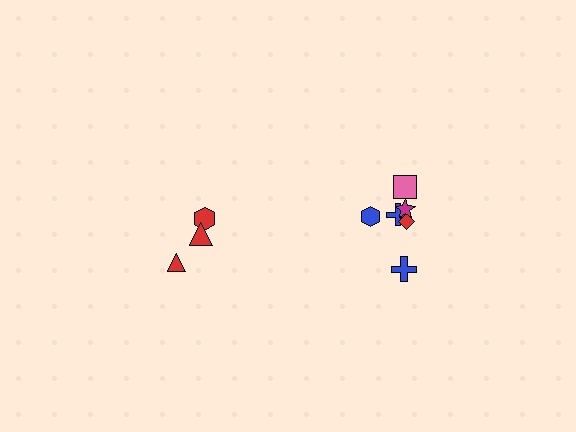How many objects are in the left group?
There are 3 objects.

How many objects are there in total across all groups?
There are 9 objects.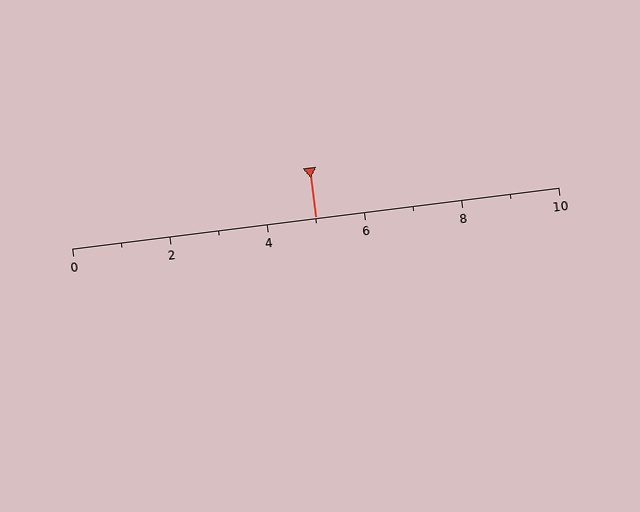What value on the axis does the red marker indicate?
The marker indicates approximately 5.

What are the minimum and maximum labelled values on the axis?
The axis runs from 0 to 10.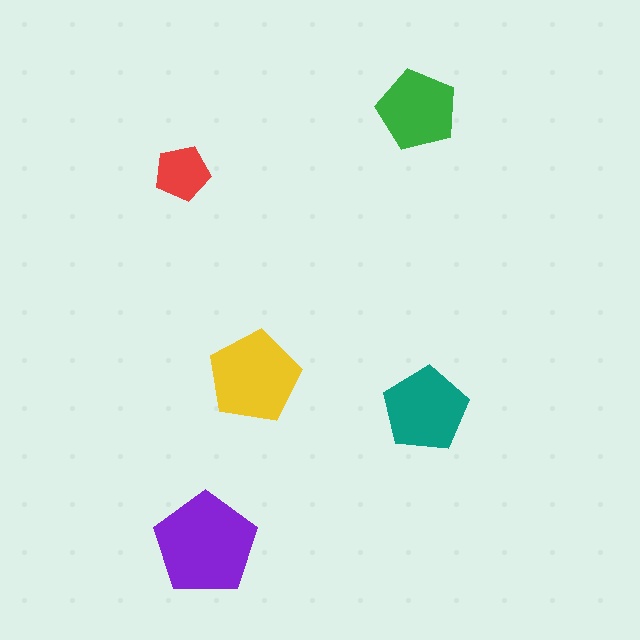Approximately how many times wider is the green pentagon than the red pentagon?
About 1.5 times wider.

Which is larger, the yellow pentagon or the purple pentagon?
The purple one.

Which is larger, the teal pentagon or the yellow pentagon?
The yellow one.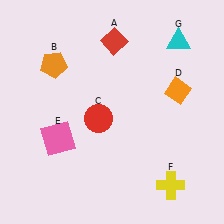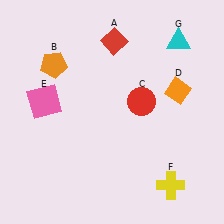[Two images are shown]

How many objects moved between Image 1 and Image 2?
2 objects moved between the two images.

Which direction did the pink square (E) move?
The pink square (E) moved up.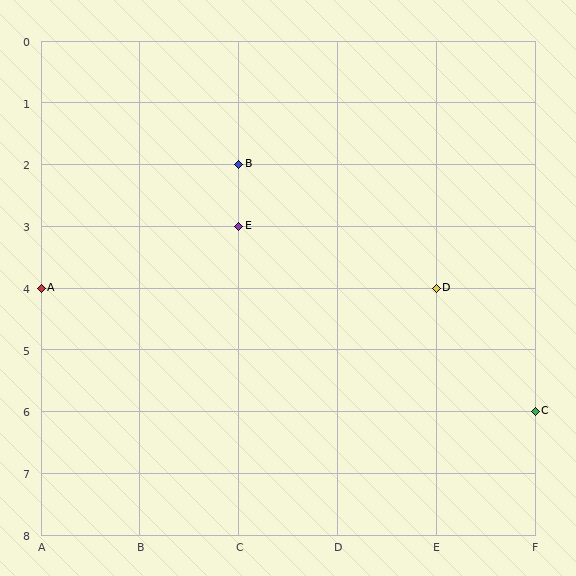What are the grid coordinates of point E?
Point E is at grid coordinates (C, 3).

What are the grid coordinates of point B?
Point B is at grid coordinates (C, 2).